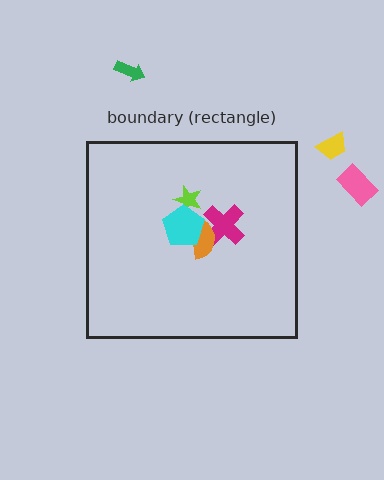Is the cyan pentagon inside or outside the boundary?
Inside.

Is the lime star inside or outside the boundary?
Inside.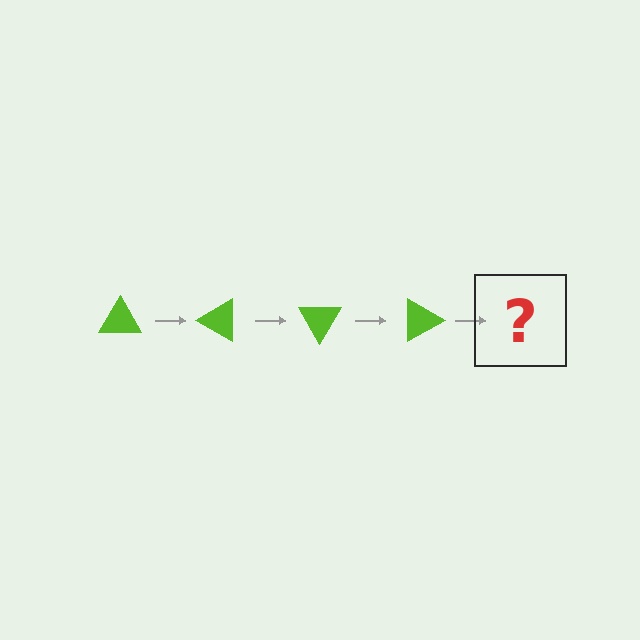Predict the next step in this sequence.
The next step is a lime triangle rotated 120 degrees.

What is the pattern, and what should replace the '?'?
The pattern is that the triangle rotates 30 degrees each step. The '?' should be a lime triangle rotated 120 degrees.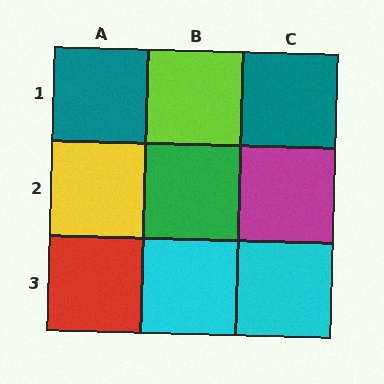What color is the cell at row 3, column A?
Red.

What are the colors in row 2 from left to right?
Yellow, green, magenta.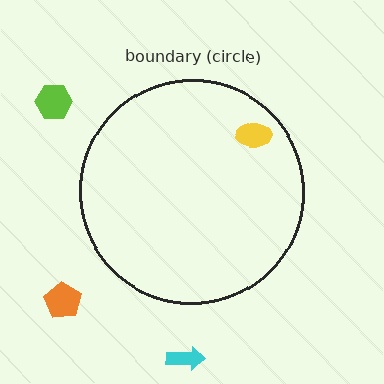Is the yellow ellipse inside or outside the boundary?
Inside.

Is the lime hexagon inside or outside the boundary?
Outside.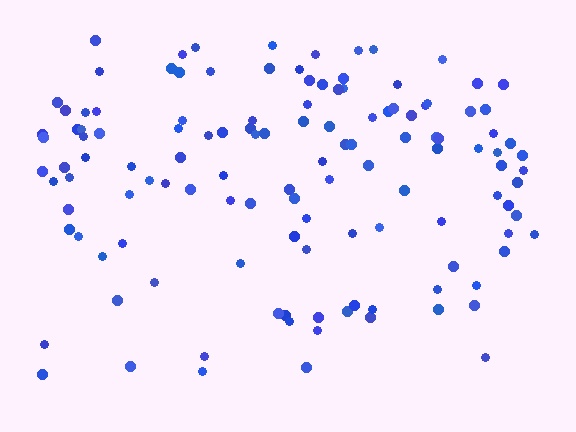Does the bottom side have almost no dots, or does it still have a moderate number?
Still a moderate number, just noticeably fewer than the top.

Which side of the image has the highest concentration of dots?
The top.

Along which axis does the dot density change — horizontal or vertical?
Vertical.